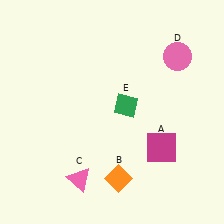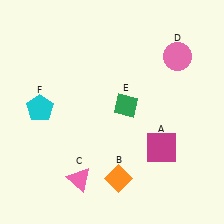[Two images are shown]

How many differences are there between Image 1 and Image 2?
There is 1 difference between the two images.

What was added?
A cyan pentagon (F) was added in Image 2.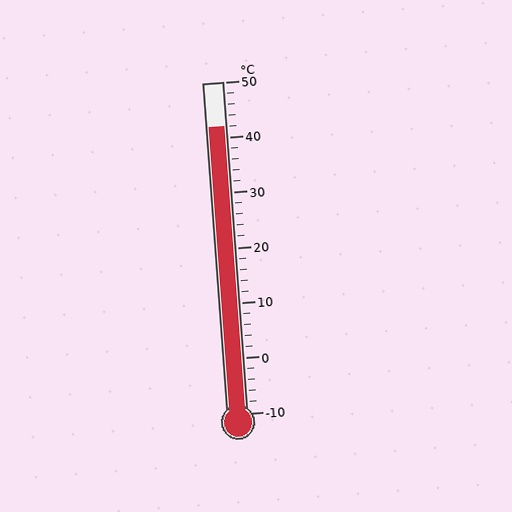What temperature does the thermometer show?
The thermometer shows approximately 42°C.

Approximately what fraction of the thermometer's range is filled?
The thermometer is filled to approximately 85% of its range.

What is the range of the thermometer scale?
The thermometer scale ranges from -10°C to 50°C.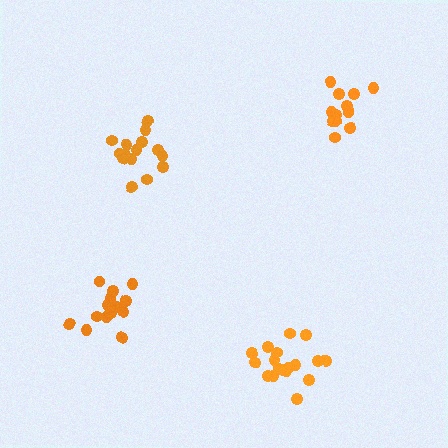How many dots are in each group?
Group 1: 15 dots, Group 2: 17 dots, Group 3: 18 dots, Group 4: 13 dots (63 total).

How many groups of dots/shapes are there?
There are 4 groups.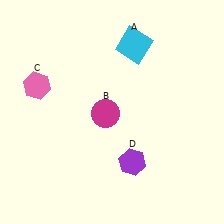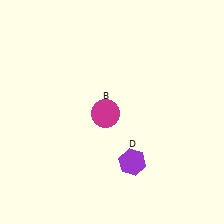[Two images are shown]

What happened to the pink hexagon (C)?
The pink hexagon (C) was removed in Image 2. It was in the top-left area of Image 1.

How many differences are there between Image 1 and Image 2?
There are 2 differences between the two images.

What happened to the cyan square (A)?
The cyan square (A) was removed in Image 2. It was in the top-right area of Image 1.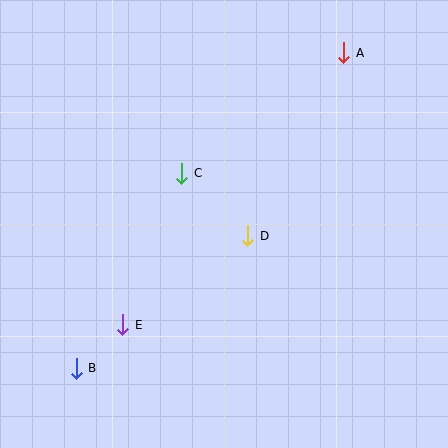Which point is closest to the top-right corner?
Point A is closest to the top-right corner.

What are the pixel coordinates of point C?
Point C is at (182, 173).